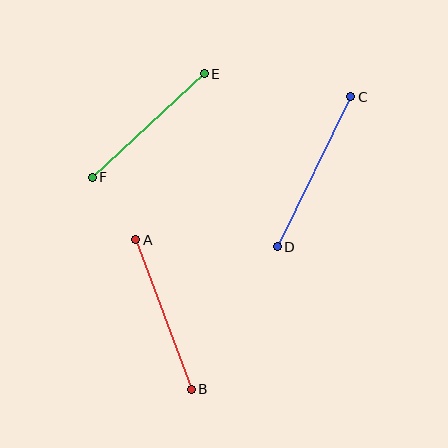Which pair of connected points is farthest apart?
Points C and D are farthest apart.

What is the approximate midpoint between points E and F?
The midpoint is at approximately (148, 126) pixels.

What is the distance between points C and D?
The distance is approximately 167 pixels.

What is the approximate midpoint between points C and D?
The midpoint is at approximately (314, 172) pixels.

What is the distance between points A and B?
The distance is approximately 160 pixels.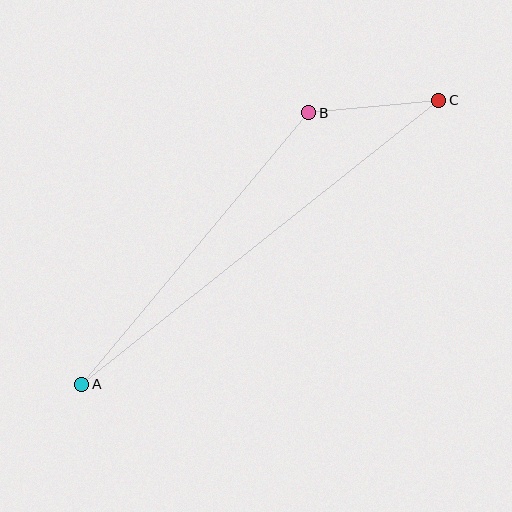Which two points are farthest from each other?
Points A and C are farthest from each other.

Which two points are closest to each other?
Points B and C are closest to each other.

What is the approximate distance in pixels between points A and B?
The distance between A and B is approximately 354 pixels.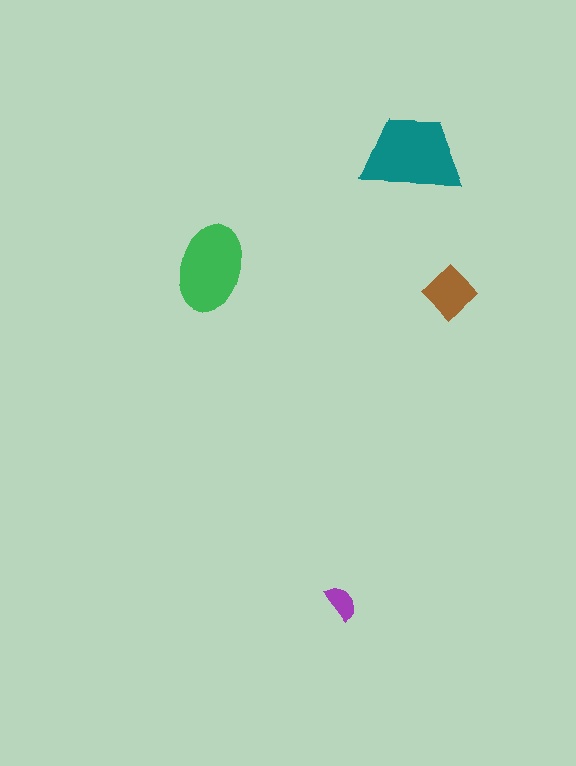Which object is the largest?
The teal trapezoid.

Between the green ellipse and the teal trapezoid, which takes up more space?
The teal trapezoid.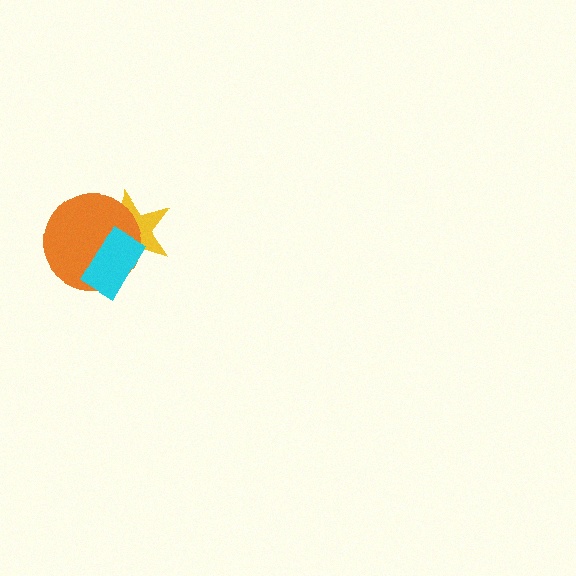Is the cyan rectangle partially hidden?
No, no other shape covers it.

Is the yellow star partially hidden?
Yes, it is partially covered by another shape.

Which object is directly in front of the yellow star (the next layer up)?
The orange circle is directly in front of the yellow star.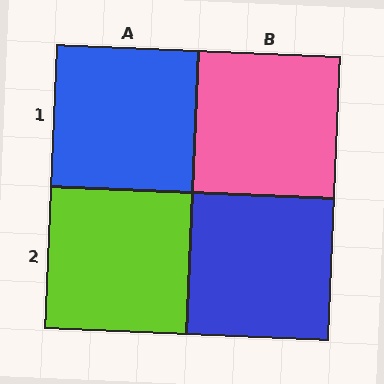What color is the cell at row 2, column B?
Blue.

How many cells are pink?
1 cell is pink.